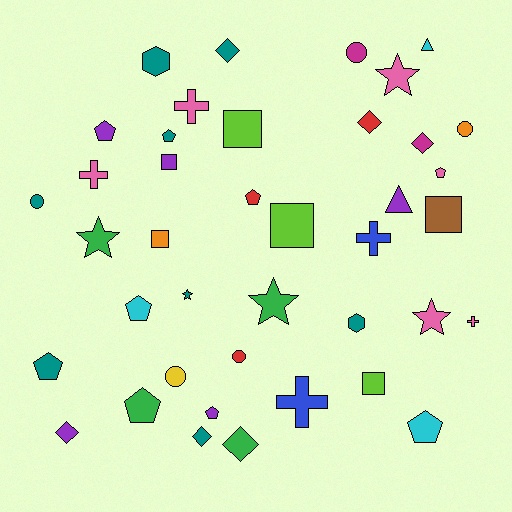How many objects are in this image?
There are 40 objects.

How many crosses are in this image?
There are 5 crosses.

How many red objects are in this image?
There are 3 red objects.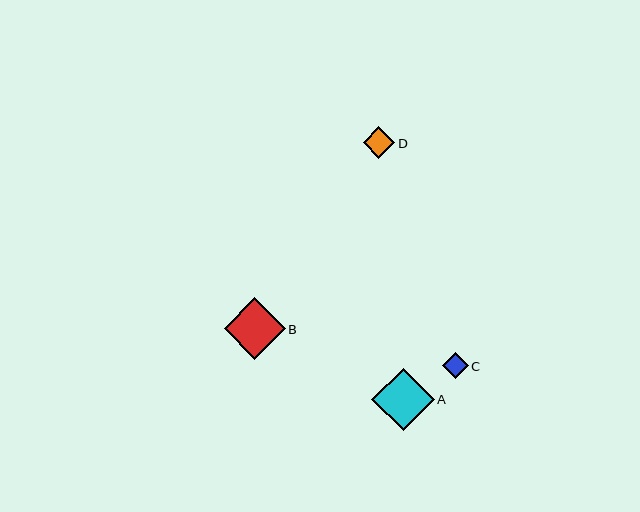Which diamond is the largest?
Diamond A is the largest with a size of approximately 62 pixels.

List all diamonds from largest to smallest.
From largest to smallest: A, B, D, C.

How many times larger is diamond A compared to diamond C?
Diamond A is approximately 2.5 times the size of diamond C.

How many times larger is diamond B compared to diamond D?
Diamond B is approximately 1.9 times the size of diamond D.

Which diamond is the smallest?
Diamond C is the smallest with a size of approximately 25 pixels.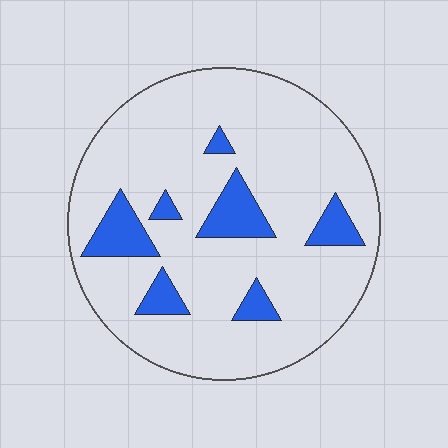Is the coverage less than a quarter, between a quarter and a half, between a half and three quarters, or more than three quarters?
Less than a quarter.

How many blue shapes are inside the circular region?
7.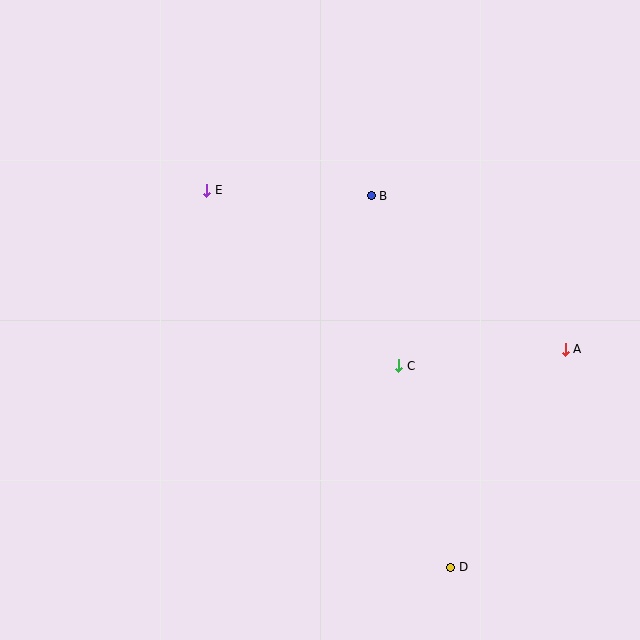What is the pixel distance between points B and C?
The distance between B and C is 172 pixels.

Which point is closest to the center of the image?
Point C at (399, 366) is closest to the center.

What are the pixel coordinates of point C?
Point C is at (399, 366).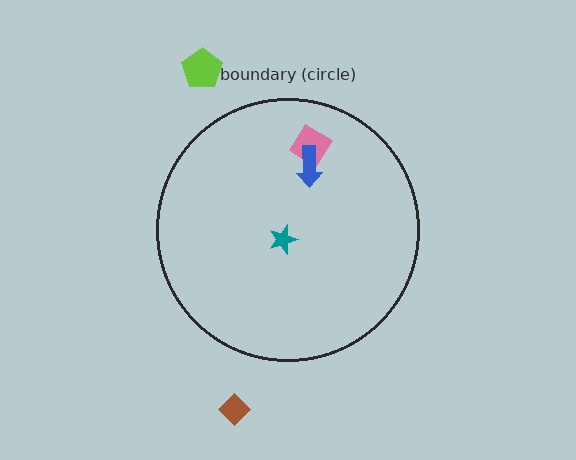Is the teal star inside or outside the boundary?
Inside.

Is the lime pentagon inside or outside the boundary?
Outside.